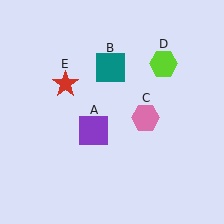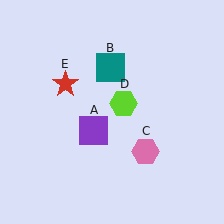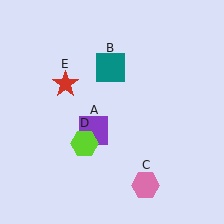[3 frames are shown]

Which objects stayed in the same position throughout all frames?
Purple square (object A) and teal square (object B) and red star (object E) remained stationary.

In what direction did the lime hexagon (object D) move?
The lime hexagon (object D) moved down and to the left.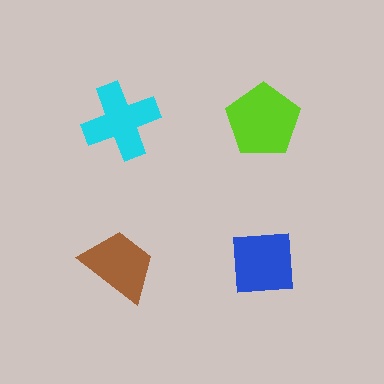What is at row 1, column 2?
A lime pentagon.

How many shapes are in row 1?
2 shapes.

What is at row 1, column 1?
A cyan cross.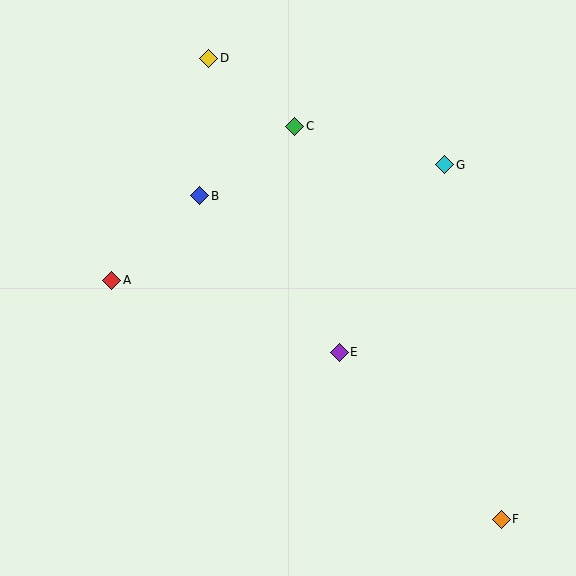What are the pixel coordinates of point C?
Point C is at (295, 126).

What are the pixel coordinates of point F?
Point F is at (501, 519).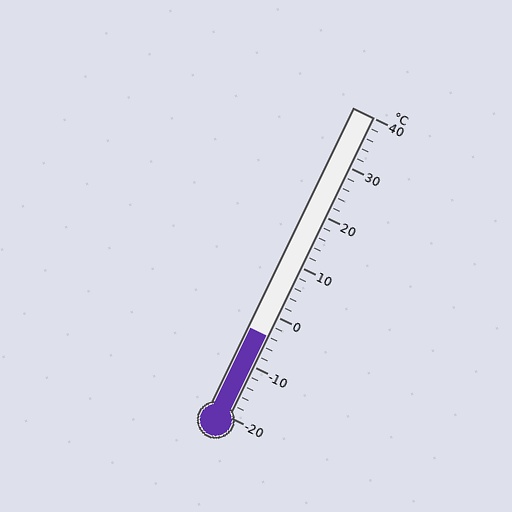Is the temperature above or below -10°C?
The temperature is above -10°C.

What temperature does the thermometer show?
The thermometer shows approximately -4°C.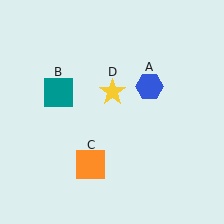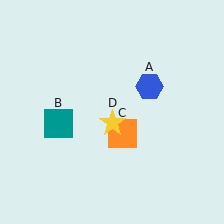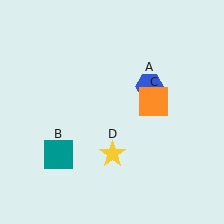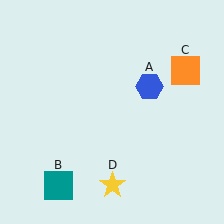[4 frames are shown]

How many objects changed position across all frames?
3 objects changed position: teal square (object B), orange square (object C), yellow star (object D).